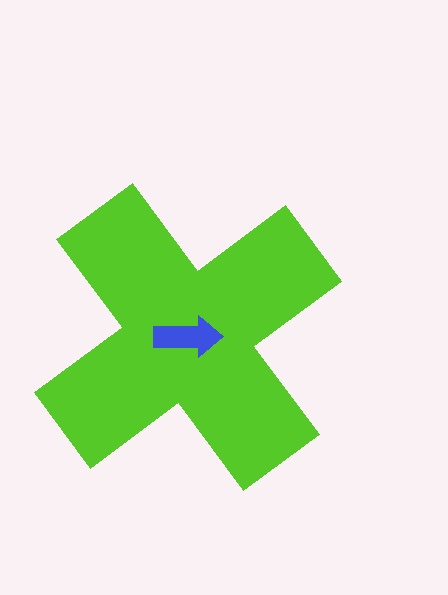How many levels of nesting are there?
2.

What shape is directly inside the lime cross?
The blue arrow.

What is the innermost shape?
The blue arrow.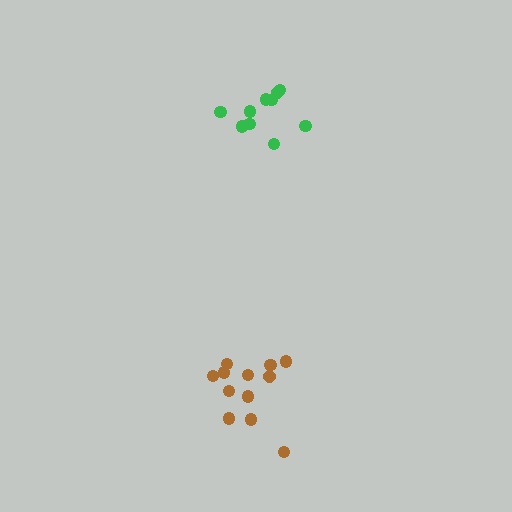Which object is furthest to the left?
The brown cluster is leftmost.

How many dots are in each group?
Group 1: 10 dots, Group 2: 12 dots (22 total).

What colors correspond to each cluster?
The clusters are colored: green, brown.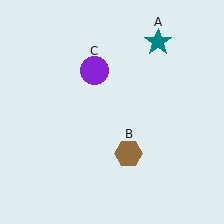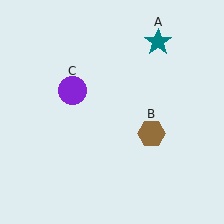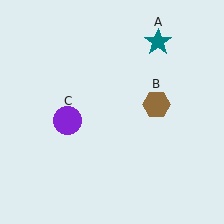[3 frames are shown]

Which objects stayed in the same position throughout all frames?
Teal star (object A) remained stationary.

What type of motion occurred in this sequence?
The brown hexagon (object B), purple circle (object C) rotated counterclockwise around the center of the scene.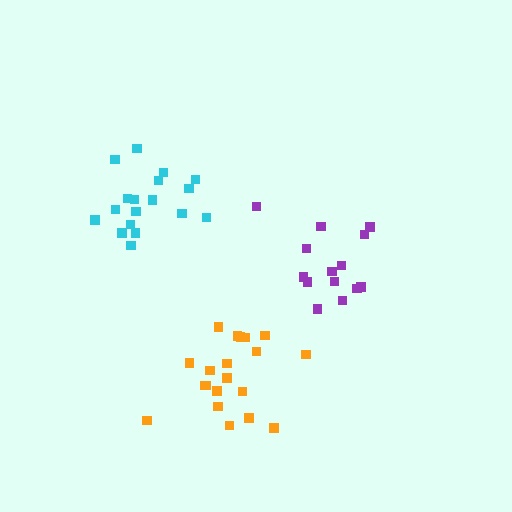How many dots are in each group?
Group 1: 14 dots, Group 2: 20 dots, Group 3: 18 dots (52 total).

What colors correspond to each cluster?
The clusters are colored: purple, orange, cyan.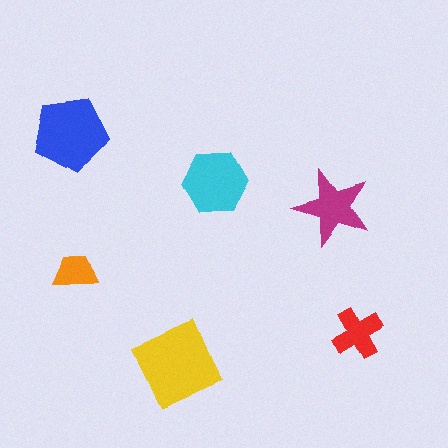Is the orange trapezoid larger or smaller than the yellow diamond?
Smaller.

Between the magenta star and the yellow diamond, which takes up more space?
The yellow diamond.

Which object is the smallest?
The orange trapezoid.